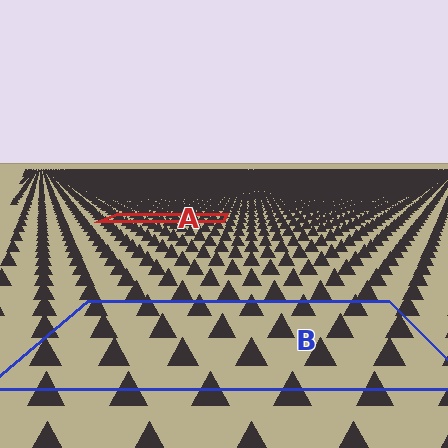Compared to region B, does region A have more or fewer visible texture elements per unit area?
Region A has more texture elements per unit area — they are packed more densely because it is farther away.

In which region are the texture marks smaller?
The texture marks are smaller in region A, because it is farther away.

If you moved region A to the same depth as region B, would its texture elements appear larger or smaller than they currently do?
They would appear larger. At a closer depth, the same texture elements are projected at a bigger on-screen size.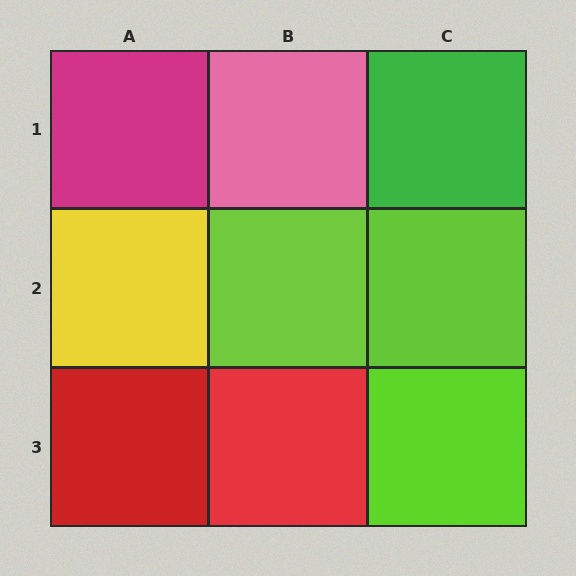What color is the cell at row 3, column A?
Red.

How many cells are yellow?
1 cell is yellow.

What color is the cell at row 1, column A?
Magenta.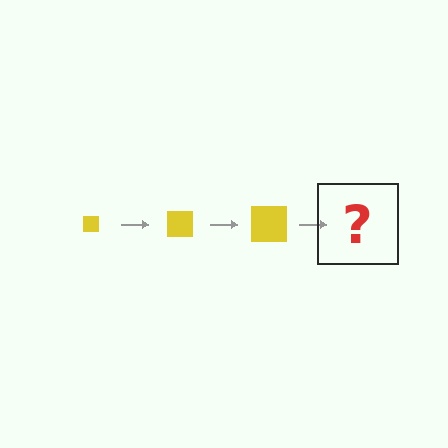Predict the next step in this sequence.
The next step is a yellow square, larger than the previous one.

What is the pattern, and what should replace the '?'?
The pattern is that the square gets progressively larger each step. The '?' should be a yellow square, larger than the previous one.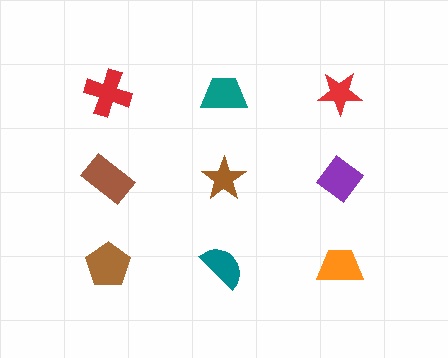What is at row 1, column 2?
A teal trapezoid.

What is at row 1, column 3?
A red star.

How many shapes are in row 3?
3 shapes.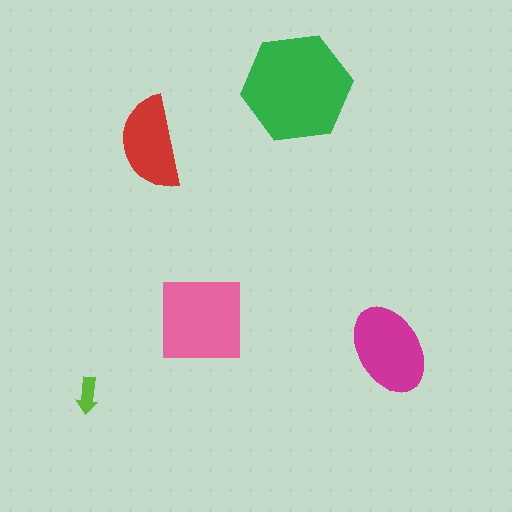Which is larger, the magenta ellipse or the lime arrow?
The magenta ellipse.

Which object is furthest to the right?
The magenta ellipse is rightmost.